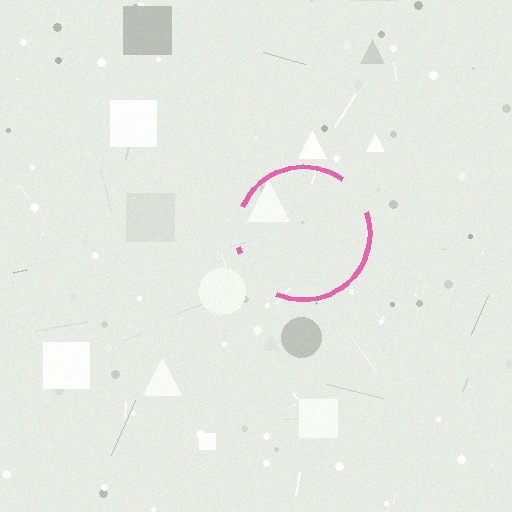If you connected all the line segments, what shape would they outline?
They would outline a circle.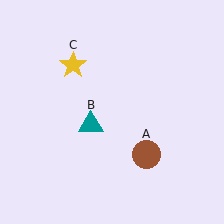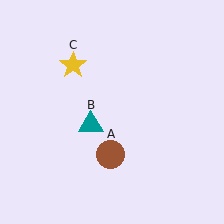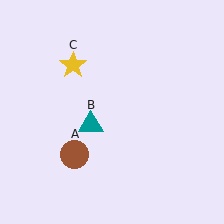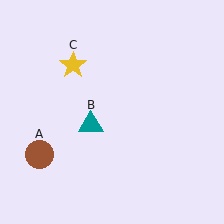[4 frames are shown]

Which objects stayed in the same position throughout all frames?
Teal triangle (object B) and yellow star (object C) remained stationary.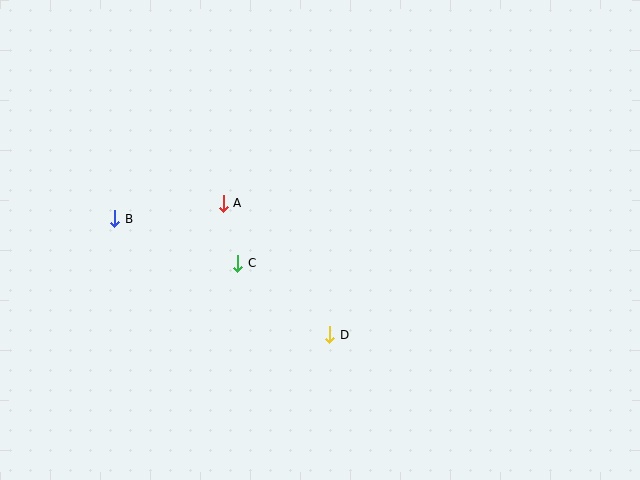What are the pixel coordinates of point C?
Point C is at (238, 263).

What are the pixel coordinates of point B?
Point B is at (115, 219).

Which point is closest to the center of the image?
Point C at (238, 263) is closest to the center.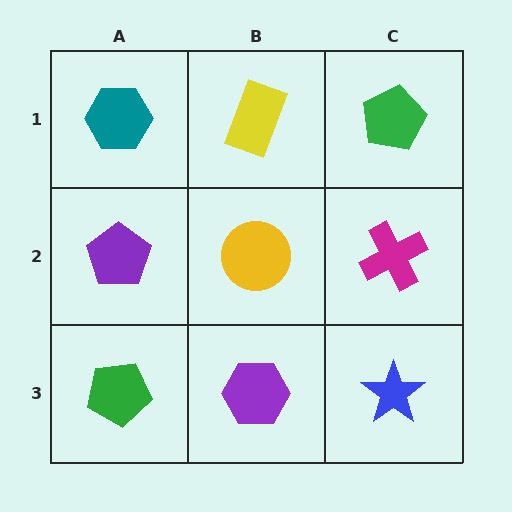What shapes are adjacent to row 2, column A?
A teal hexagon (row 1, column A), a green pentagon (row 3, column A), a yellow circle (row 2, column B).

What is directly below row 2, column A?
A green pentagon.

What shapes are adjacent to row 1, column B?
A yellow circle (row 2, column B), a teal hexagon (row 1, column A), a green pentagon (row 1, column C).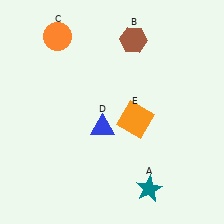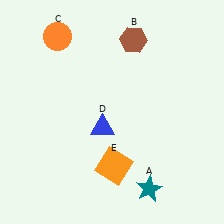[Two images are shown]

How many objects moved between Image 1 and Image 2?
1 object moved between the two images.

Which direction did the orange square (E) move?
The orange square (E) moved down.